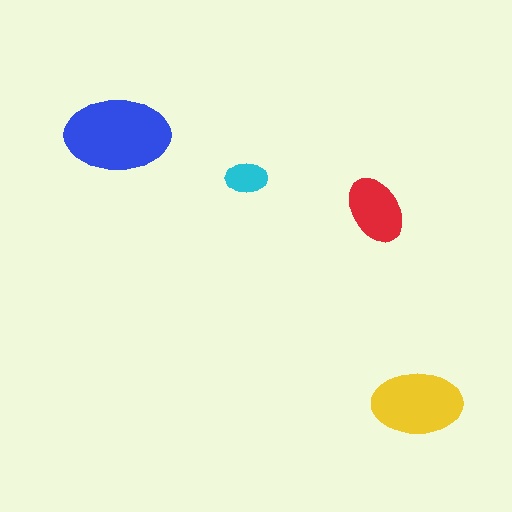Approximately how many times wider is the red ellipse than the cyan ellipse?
About 1.5 times wider.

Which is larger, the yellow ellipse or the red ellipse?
The yellow one.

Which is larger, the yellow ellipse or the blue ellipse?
The blue one.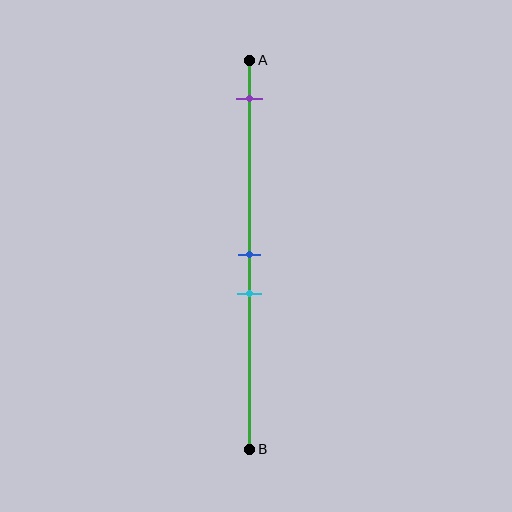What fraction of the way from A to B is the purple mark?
The purple mark is approximately 10% (0.1) of the way from A to B.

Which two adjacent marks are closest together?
The blue and cyan marks are the closest adjacent pair.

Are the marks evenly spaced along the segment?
No, the marks are not evenly spaced.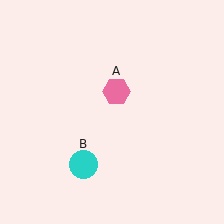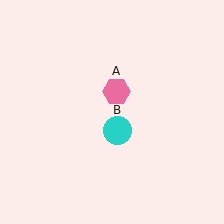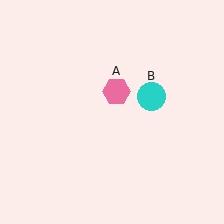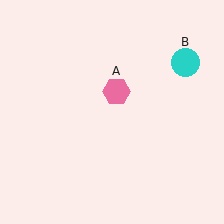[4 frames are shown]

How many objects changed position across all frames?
1 object changed position: cyan circle (object B).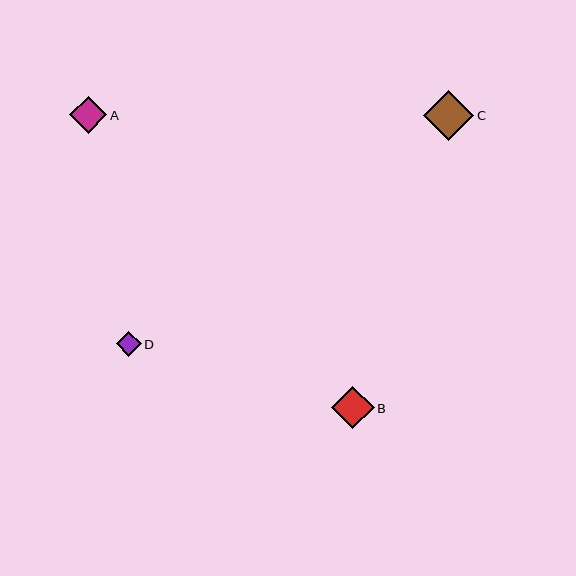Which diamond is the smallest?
Diamond D is the smallest with a size of approximately 25 pixels.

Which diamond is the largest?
Diamond C is the largest with a size of approximately 51 pixels.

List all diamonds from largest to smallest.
From largest to smallest: C, B, A, D.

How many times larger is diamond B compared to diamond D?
Diamond B is approximately 1.7 times the size of diamond D.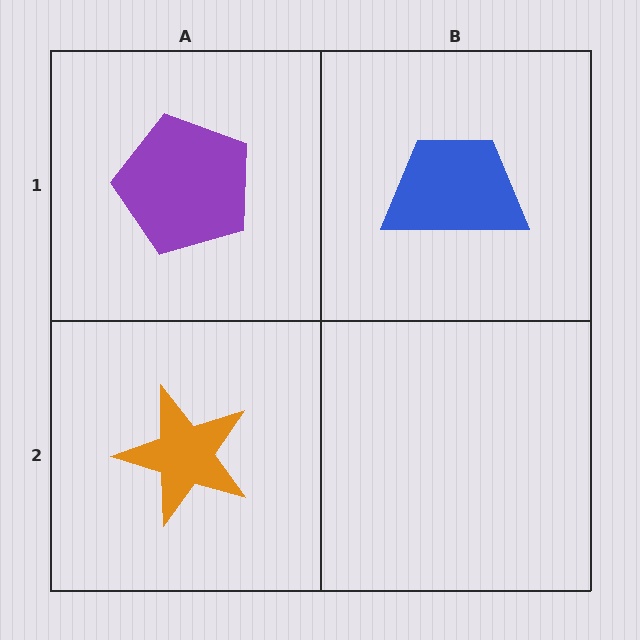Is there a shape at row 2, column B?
No, that cell is empty.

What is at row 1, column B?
A blue trapezoid.